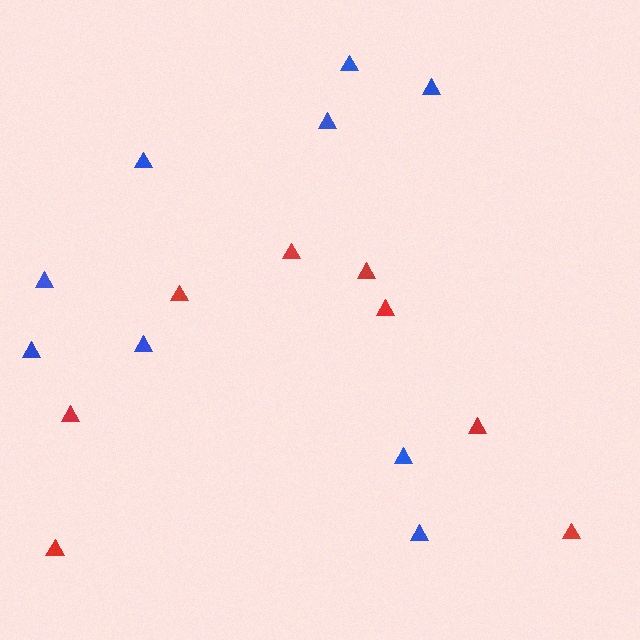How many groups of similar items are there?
There are 2 groups: one group of blue triangles (9) and one group of red triangles (8).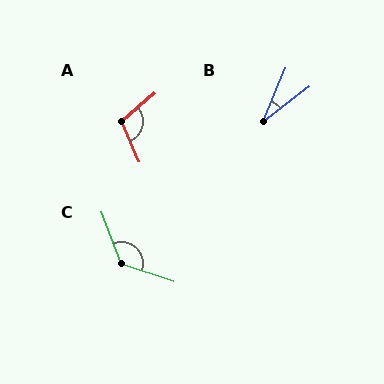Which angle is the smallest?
B, at approximately 30 degrees.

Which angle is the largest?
C, at approximately 128 degrees.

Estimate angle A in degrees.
Approximately 106 degrees.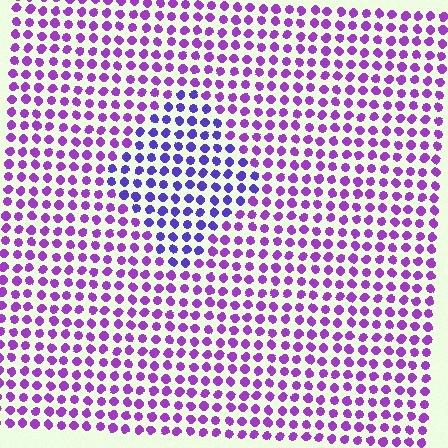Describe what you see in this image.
The image is filled with small purple elements in a uniform arrangement. A diamond-shaped region is visible where the elements are tinted to a slightly different hue, forming a subtle color boundary.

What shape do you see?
I see a diamond.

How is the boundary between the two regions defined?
The boundary is defined purely by a slight shift in hue (about 33 degrees). Spacing, size, and orientation are identical on both sides.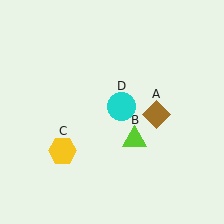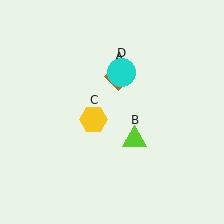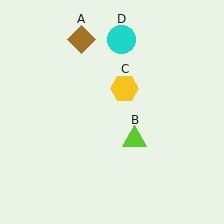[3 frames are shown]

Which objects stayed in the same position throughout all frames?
Lime triangle (object B) remained stationary.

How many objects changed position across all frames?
3 objects changed position: brown diamond (object A), yellow hexagon (object C), cyan circle (object D).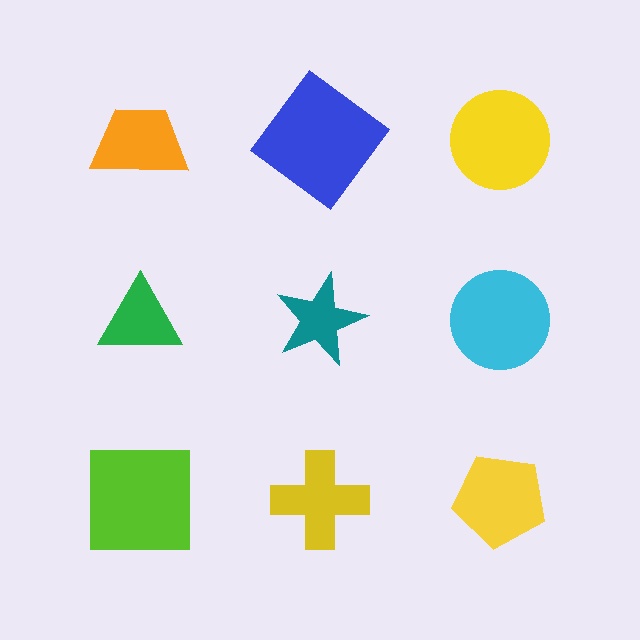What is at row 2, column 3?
A cyan circle.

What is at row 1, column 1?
An orange trapezoid.